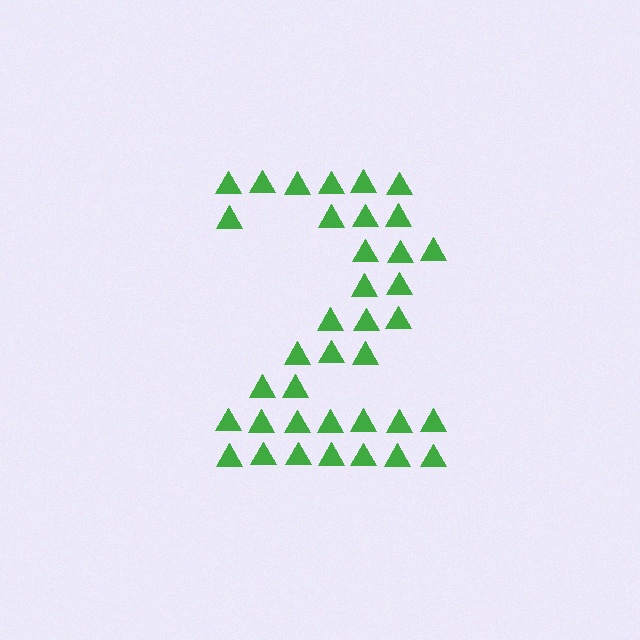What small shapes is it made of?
It is made of small triangles.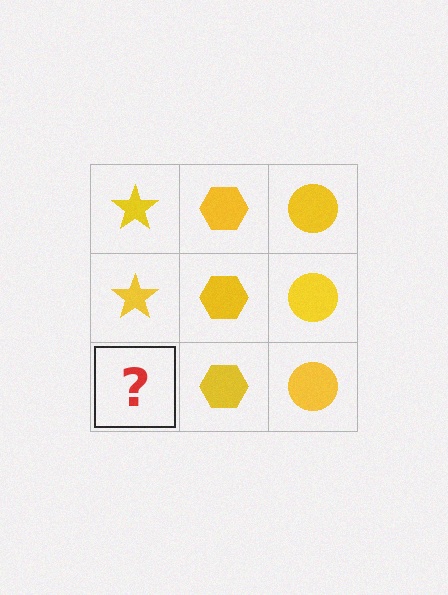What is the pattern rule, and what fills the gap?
The rule is that each column has a consistent shape. The gap should be filled with a yellow star.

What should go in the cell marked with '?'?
The missing cell should contain a yellow star.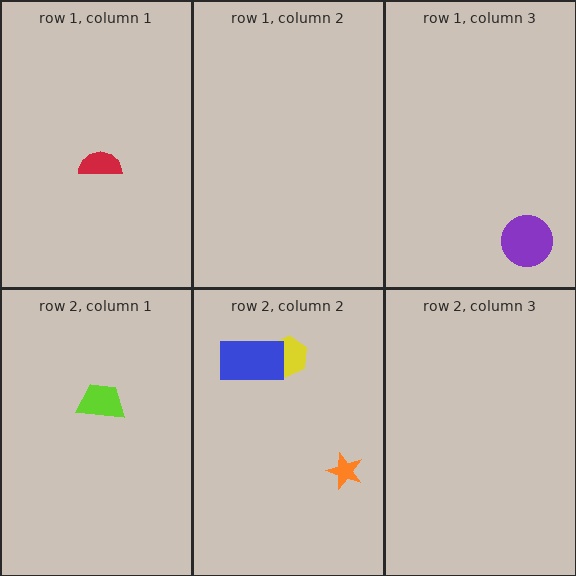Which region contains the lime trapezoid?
The row 2, column 1 region.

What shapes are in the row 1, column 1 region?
The red semicircle.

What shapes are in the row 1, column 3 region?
The purple circle.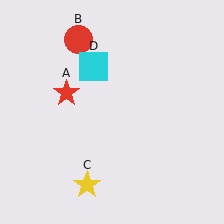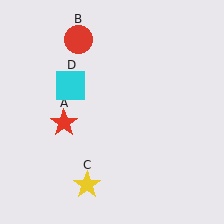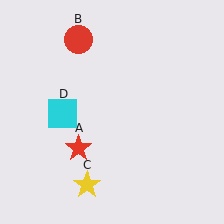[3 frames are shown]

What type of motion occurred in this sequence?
The red star (object A), cyan square (object D) rotated counterclockwise around the center of the scene.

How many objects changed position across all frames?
2 objects changed position: red star (object A), cyan square (object D).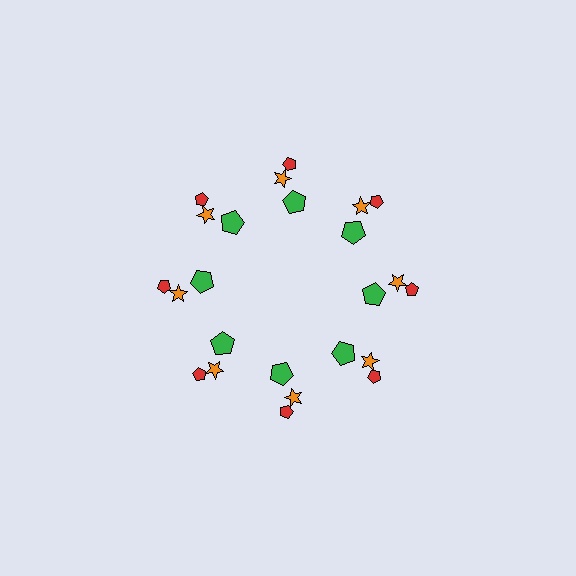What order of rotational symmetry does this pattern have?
This pattern has 8-fold rotational symmetry.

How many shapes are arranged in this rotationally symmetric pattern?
There are 24 shapes, arranged in 8 groups of 3.